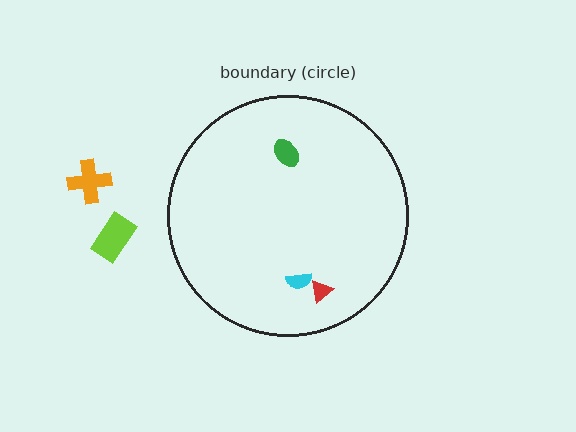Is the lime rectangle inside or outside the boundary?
Outside.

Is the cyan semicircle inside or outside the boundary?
Inside.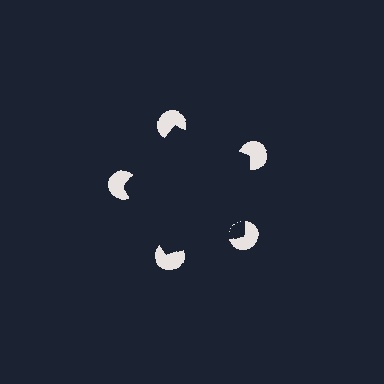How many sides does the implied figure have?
5 sides.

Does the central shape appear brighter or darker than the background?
It typically appears slightly darker than the background, even though no actual brightness change is drawn.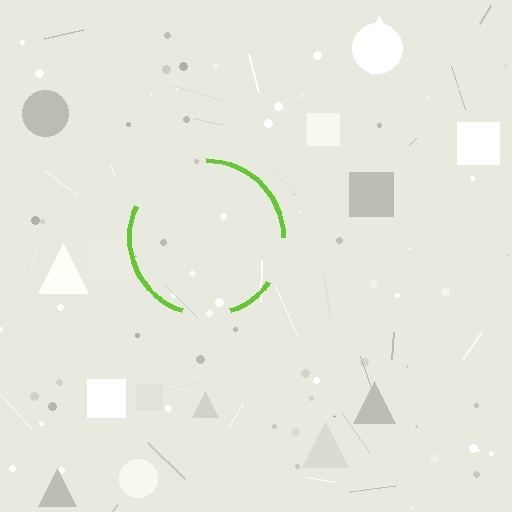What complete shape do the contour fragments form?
The contour fragments form a circle.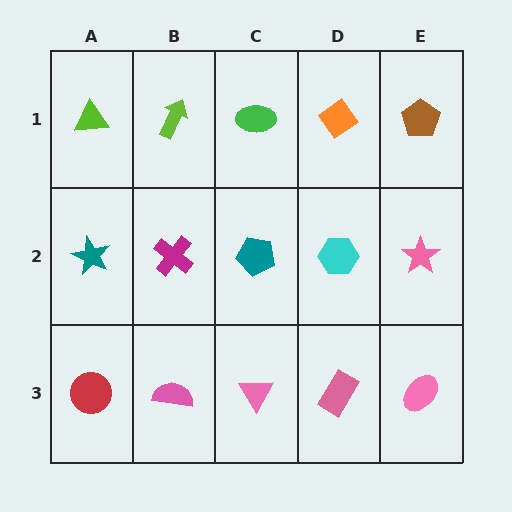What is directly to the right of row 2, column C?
A cyan hexagon.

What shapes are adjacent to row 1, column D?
A cyan hexagon (row 2, column D), a green ellipse (row 1, column C), a brown pentagon (row 1, column E).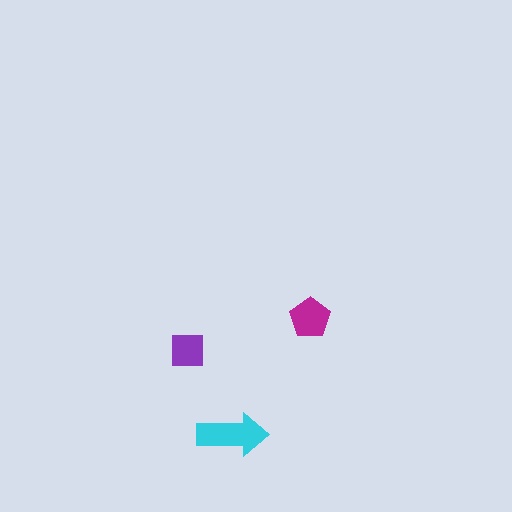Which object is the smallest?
The purple square.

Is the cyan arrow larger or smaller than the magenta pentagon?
Larger.